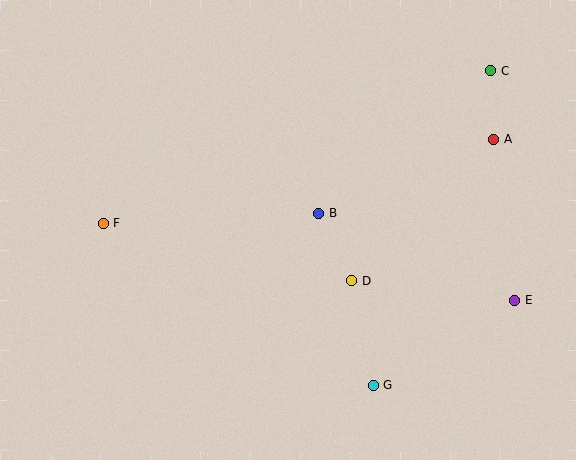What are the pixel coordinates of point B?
Point B is at (319, 213).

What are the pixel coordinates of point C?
Point C is at (491, 71).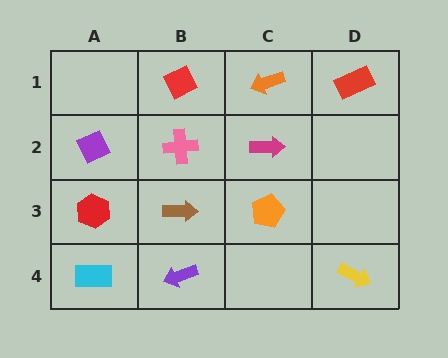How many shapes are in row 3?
3 shapes.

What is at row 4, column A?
A cyan rectangle.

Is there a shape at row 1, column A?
No, that cell is empty.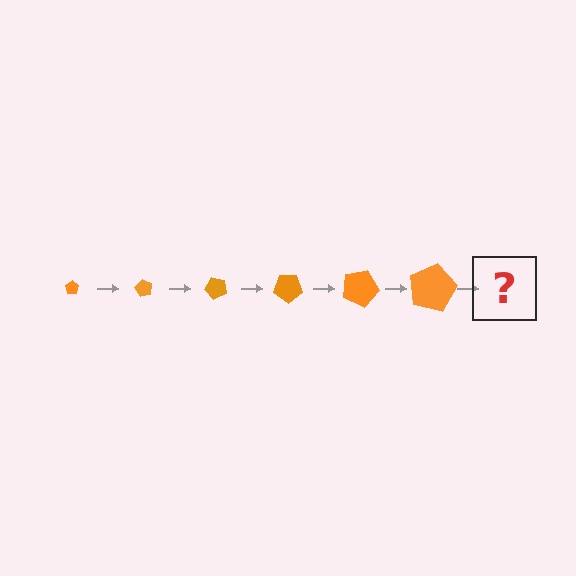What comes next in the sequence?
The next element should be a pentagon, larger than the previous one and rotated 360 degrees from the start.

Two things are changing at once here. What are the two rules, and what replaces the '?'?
The two rules are that the pentagon grows larger each step and it rotates 60 degrees each step. The '?' should be a pentagon, larger than the previous one and rotated 360 degrees from the start.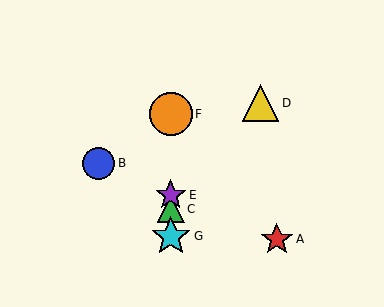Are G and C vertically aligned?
Yes, both are at x≈171.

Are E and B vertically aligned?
No, E is at x≈171 and B is at x≈99.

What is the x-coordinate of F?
Object F is at x≈171.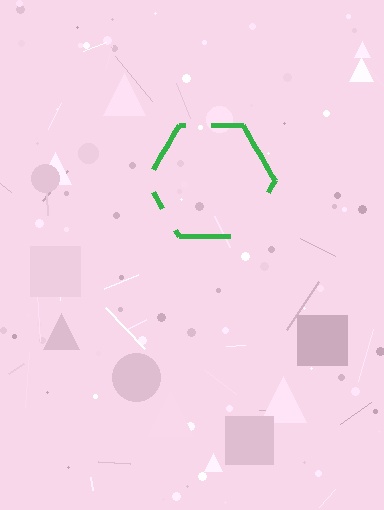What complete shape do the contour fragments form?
The contour fragments form a hexagon.